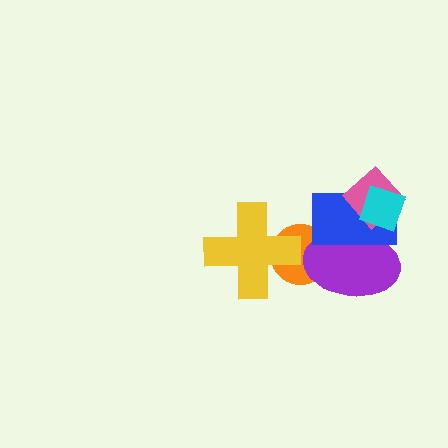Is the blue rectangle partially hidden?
Yes, it is partially covered by another shape.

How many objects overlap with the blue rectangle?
4 objects overlap with the blue rectangle.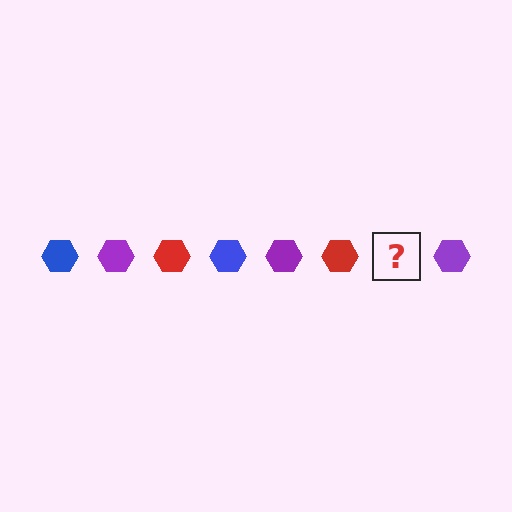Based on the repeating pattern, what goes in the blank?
The blank should be a blue hexagon.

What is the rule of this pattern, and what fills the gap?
The rule is that the pattern cycles through blue, purple, red hexagons. The gap should be filled with a blue hexagon.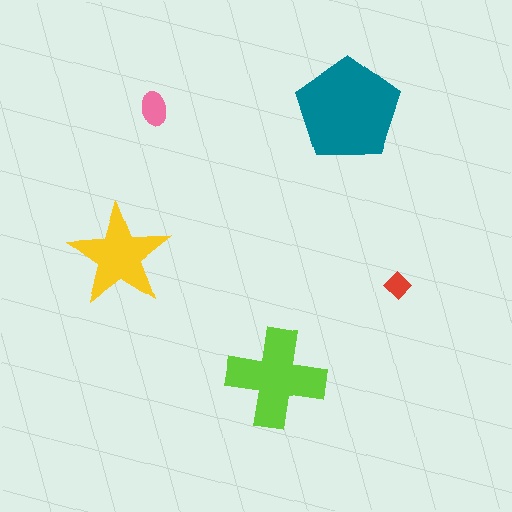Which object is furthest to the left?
The yellow star is leftmost.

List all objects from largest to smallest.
The teal pentagon, the lime cross, the yellow star, the pink ellipse, the red diamond.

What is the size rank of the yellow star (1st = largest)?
3rd.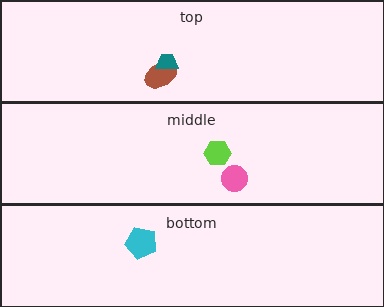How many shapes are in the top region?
2.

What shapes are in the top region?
The brown ellipse, the teal trapezoid.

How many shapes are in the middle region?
2.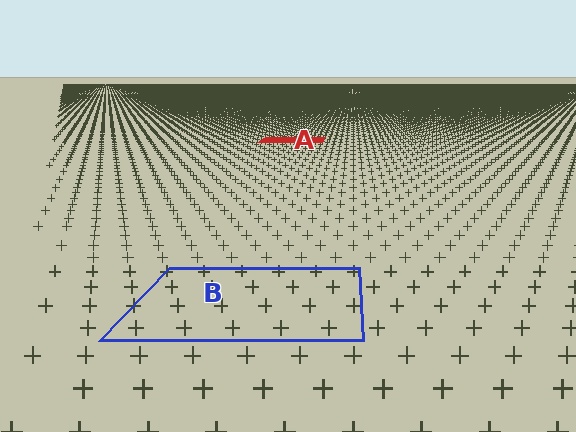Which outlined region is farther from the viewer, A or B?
Region A is farther from the viewer — the texture elements inside it appear smaller and more densely packed.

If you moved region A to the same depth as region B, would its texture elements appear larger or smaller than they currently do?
They would appear larger. At a closer depth, the same texture elements are projected at a bigger on-screen size.